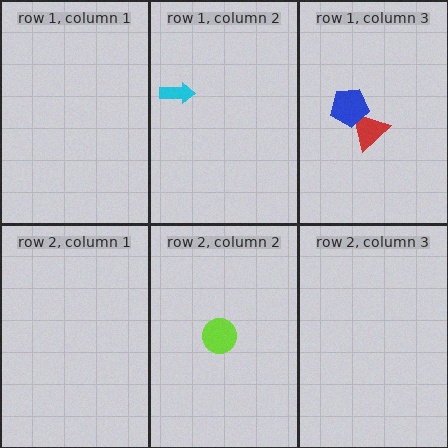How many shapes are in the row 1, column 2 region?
1.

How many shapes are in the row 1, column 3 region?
2.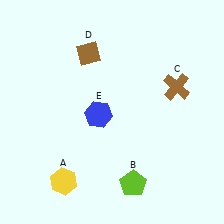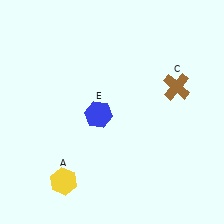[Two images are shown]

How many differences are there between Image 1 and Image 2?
There are 2 differences between the two images.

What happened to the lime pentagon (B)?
The lime pentagon (B) was removed in Image 2. It was in the bottom-right area of Image 1.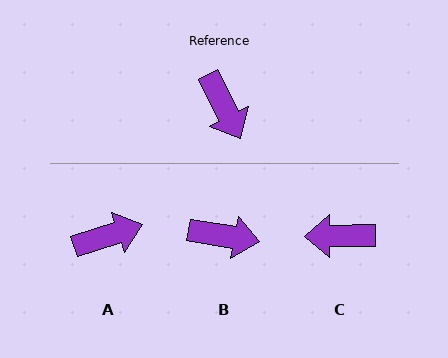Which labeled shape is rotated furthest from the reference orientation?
C, about 116 degrees away.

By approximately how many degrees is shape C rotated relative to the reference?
Approximately 116 degrees clockwise.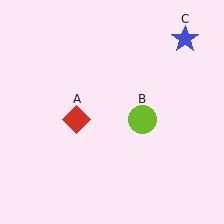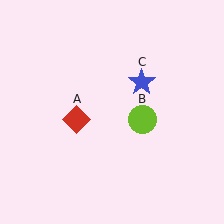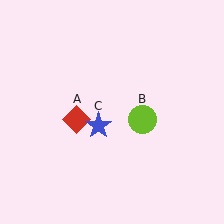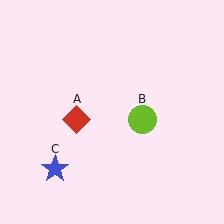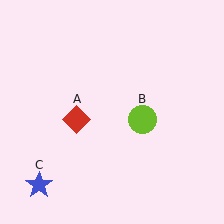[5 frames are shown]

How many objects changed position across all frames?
1 object changed position: blue star (object C).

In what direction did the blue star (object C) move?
The blue star (object C) moved down and to the left.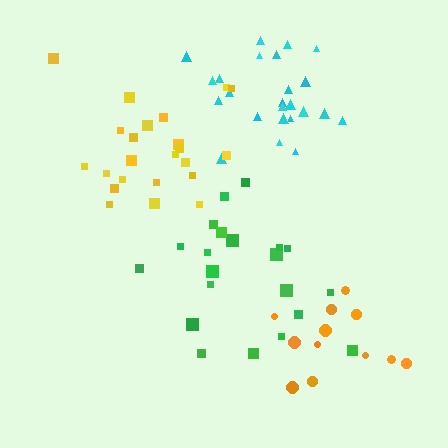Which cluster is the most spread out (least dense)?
Green.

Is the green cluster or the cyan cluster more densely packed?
Cyan.